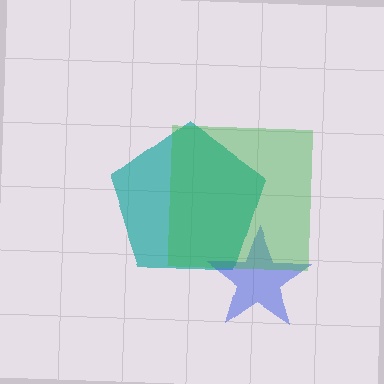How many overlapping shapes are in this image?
There are 3 overlapping shapes in the image.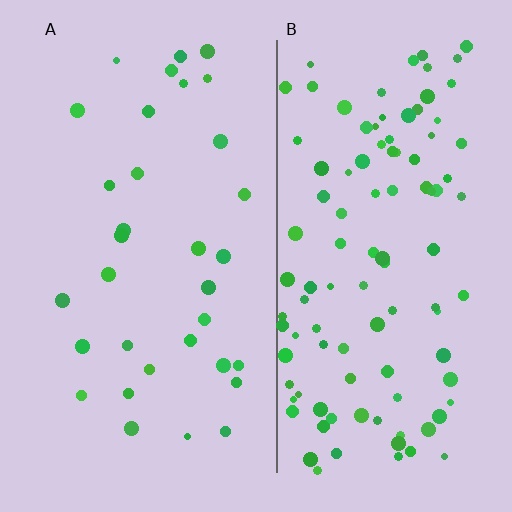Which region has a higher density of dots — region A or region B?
B (the right).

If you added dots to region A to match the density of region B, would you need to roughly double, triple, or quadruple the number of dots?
Approximately triple.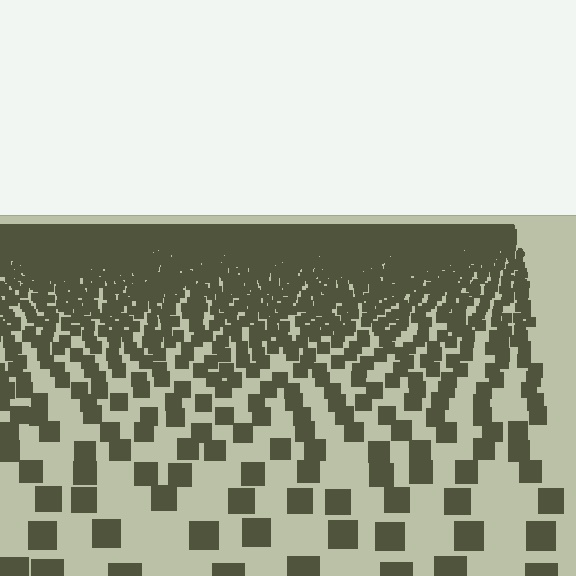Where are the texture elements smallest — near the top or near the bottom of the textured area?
Near the top.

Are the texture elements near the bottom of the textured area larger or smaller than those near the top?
Larger. Near the bottom, elements are closer to the viewer and appear at a bigger on-screen size.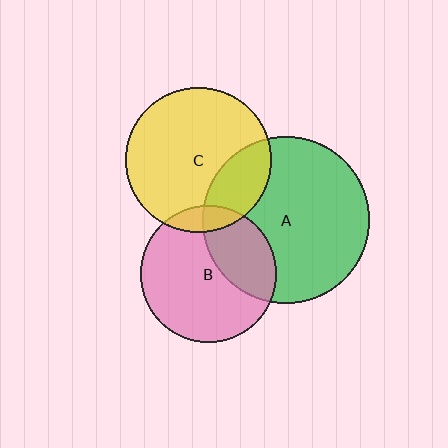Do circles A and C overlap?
Yes.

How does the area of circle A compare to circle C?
Approximately 1.3 times.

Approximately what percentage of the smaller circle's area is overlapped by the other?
Approximately 25%.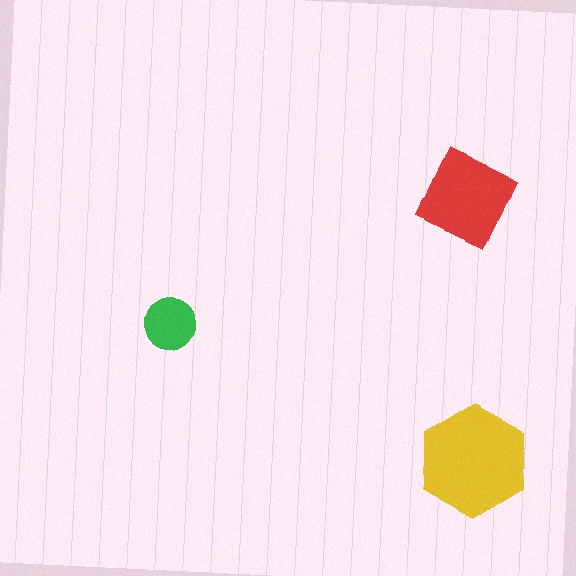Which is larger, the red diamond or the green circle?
The red diamond.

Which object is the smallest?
The green circle.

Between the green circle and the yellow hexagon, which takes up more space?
The yellow hexagon.